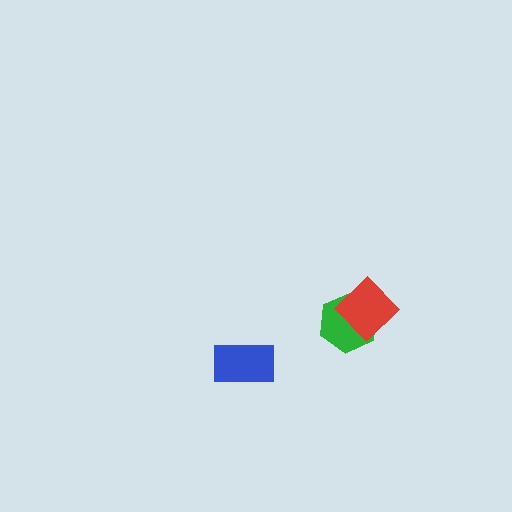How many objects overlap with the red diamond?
1 object overlaps with the red diamond.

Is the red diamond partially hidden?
No, no other shape covers it.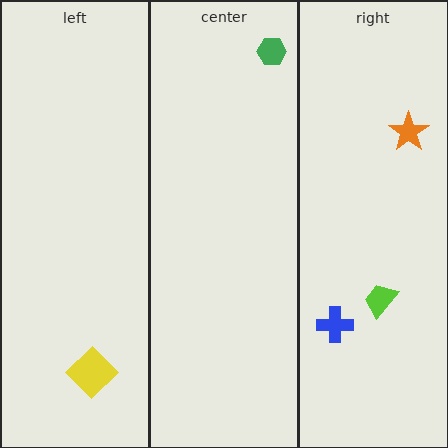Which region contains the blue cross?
The right region.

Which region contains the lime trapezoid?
The right region.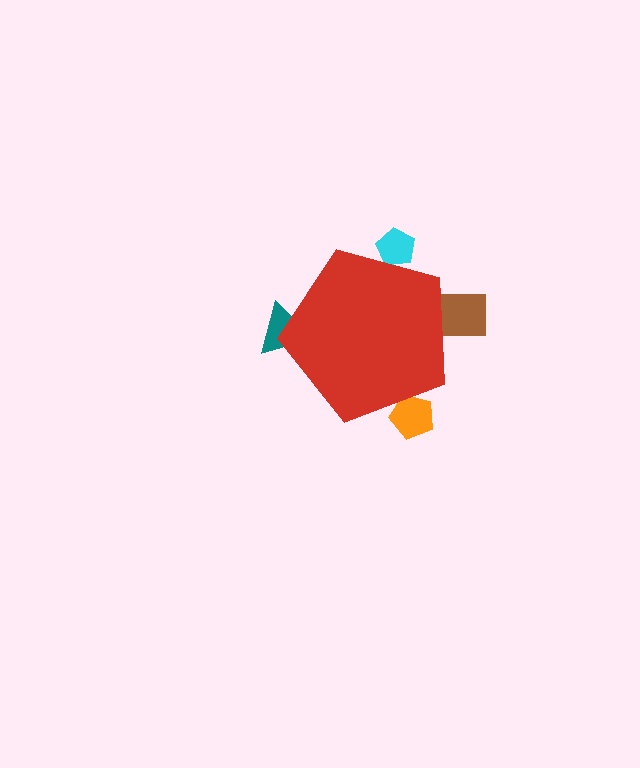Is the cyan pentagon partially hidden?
Yes, the cyan pentagon is partially hidden behind the red pentagon.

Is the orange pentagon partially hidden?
Yes, the orange pentagon is partially hidden behind the red pentagon.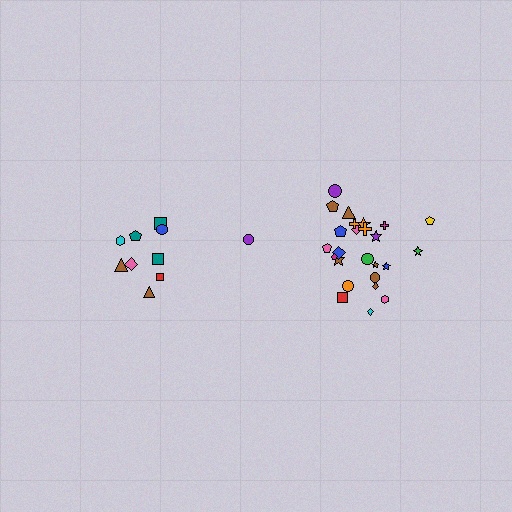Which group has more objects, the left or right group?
The right group.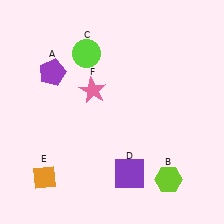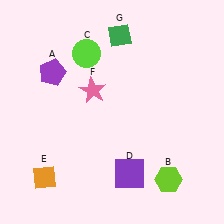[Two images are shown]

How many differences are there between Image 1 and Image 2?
There is 1 difference between the two images.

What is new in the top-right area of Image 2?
A green diamond (G) was added in the top-right area of Image 2.